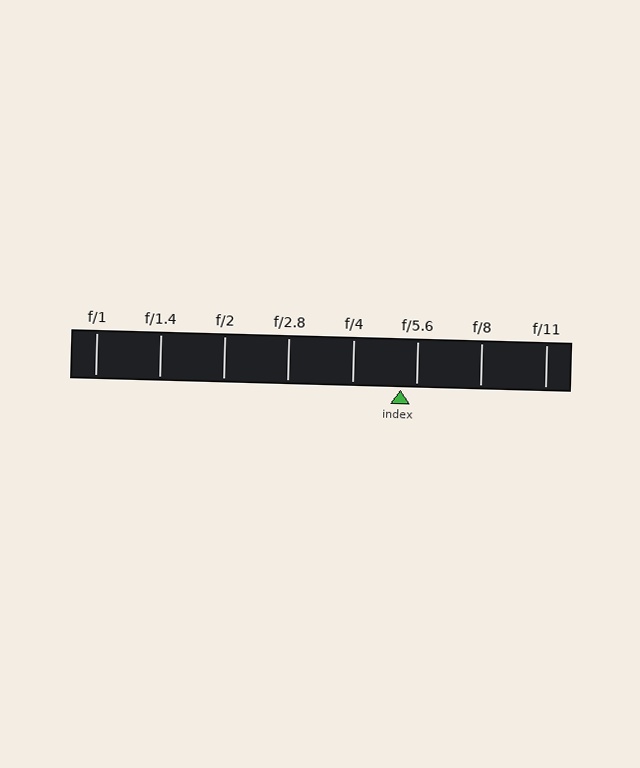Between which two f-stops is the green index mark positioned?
The index mark is between f/4 and f/5.6.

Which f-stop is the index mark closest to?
The index mark is closest to f/5.6.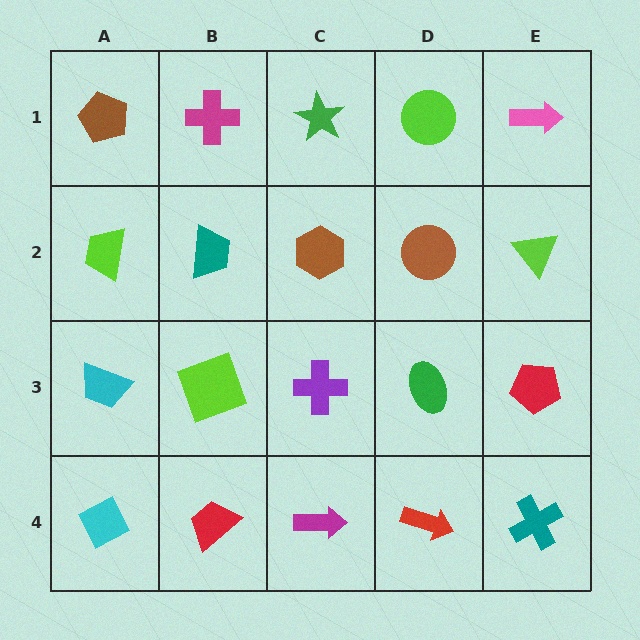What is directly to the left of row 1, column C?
A magenta cross.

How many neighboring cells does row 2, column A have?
3.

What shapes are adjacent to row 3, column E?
A lime triangle (row 2, column E), a teal cross (row 4, column E), a green ellipse (row 3, column D).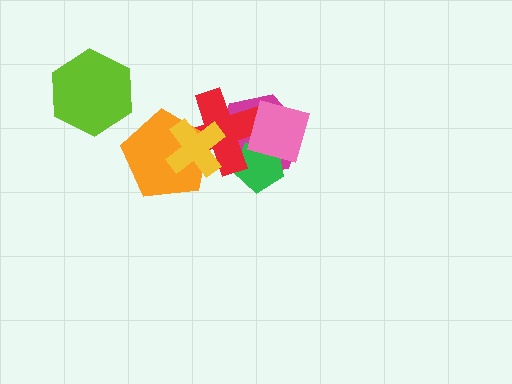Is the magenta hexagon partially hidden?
Yes, it is partially covered by another shape.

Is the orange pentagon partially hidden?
Yes, it is partially covered by another shape.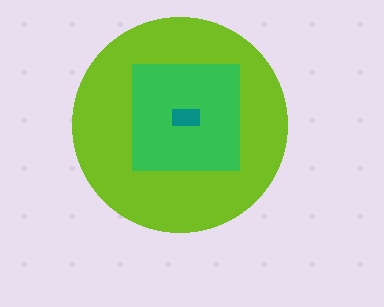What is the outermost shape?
The lime circle.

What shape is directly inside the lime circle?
The green square.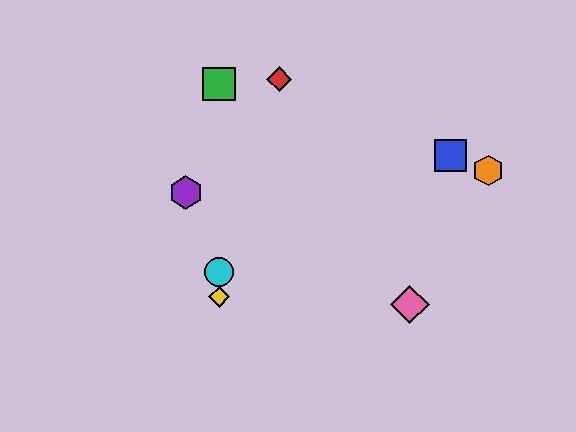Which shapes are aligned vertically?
The green square, the yellow diamond, the cyan circle are aligned vertically.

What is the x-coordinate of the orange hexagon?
The orange hexagon is at x≈488.